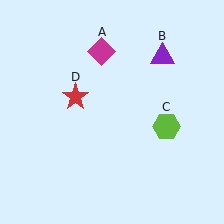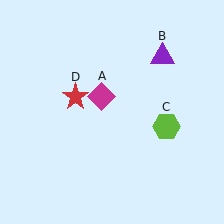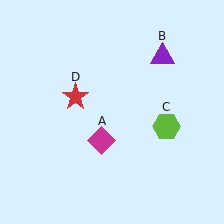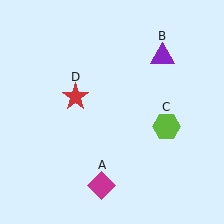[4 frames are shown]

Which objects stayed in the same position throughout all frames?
Purple triangle (object B) and lime hexagon (object C) and red star (object D) remained stationary.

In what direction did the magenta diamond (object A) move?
The magenta diamond (object A) moved down.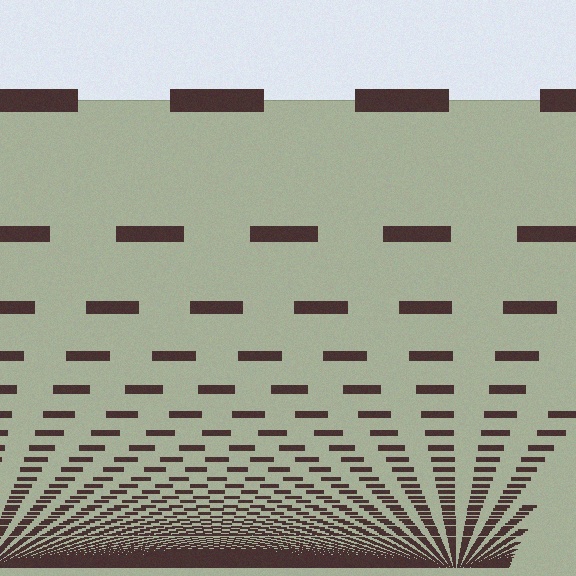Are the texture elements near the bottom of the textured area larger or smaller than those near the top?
Smaller. The gradient is inverted — elements near the bottom are smaller and denser.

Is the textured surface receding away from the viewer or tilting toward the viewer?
The surface appears to tilt toward the viewer. Texture elements get larger and sparser toward the top.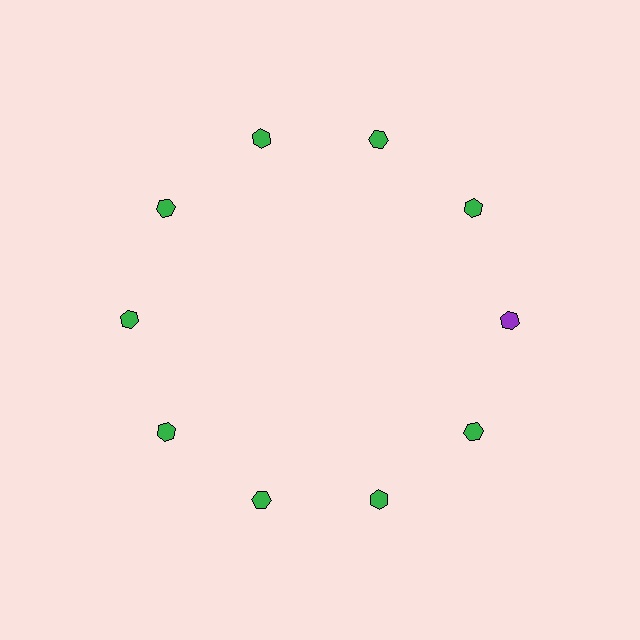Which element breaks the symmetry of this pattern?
The purple hexagon at roughly the 3 o'clock position breaks the symmetry. All other shapes are green hexagons.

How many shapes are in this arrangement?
There are 10 shapes arranged in a ring pattern.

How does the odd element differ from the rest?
It has a different color: purple instead of green.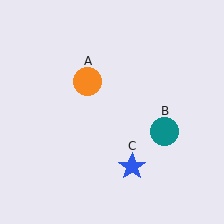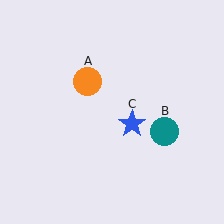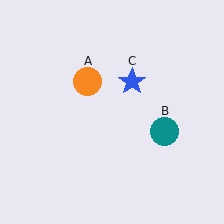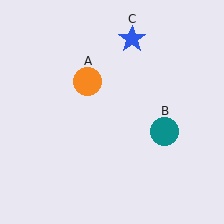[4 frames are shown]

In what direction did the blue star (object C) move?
The blue star (object C) moved up.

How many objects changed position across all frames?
1 object changed position: blue star (object C).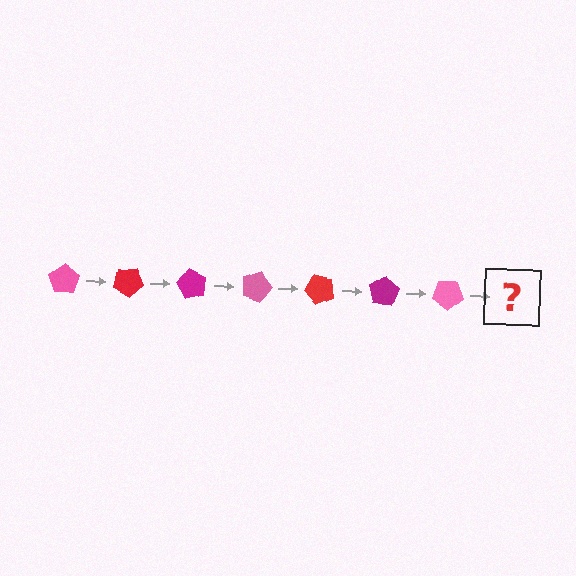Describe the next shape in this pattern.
It should be a red pentagon, rotated 210 degrees from the start.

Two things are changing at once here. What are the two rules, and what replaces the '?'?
The two rules are that it rotates 30 degrees each step and the color cycles through pink, red, and magenta. The '?' should be a red pentagon, rotated 210 degrees from the start.